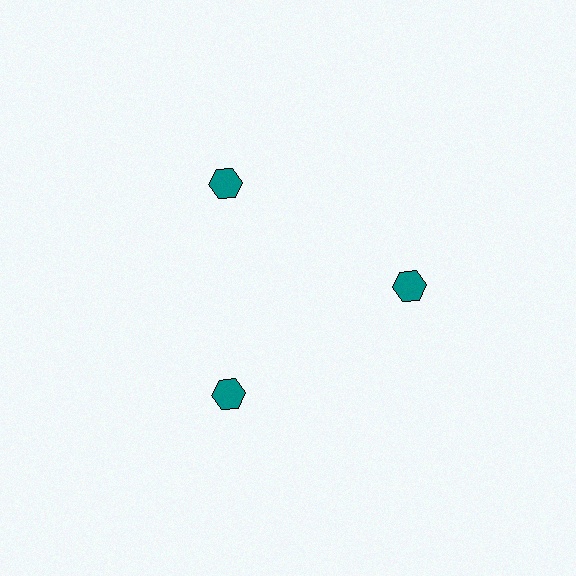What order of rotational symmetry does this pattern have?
This pattern has 3-fold rotational symmetry.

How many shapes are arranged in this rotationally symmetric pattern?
There are 3 shapes, arranged in 3 groups of 1.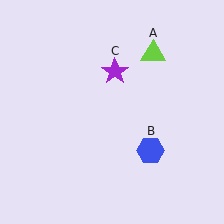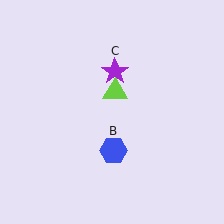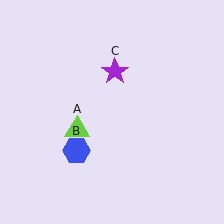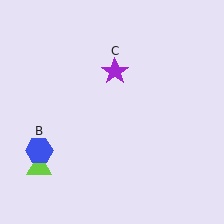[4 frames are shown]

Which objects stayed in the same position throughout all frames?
Purple star (object C) remained stationary.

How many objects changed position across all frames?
2 objects changed position: lime triangle (object A), blue hexagon (object B).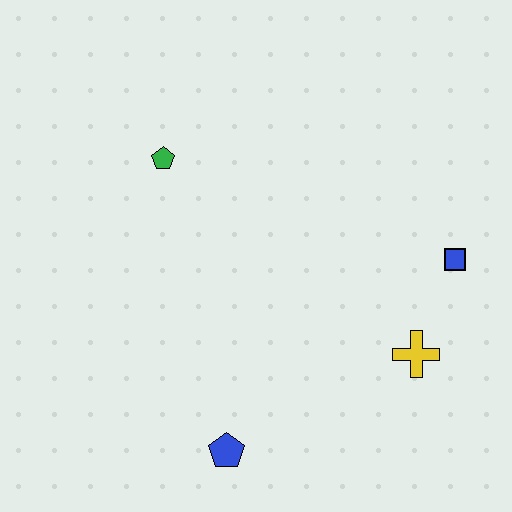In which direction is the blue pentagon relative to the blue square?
The blue pentagon is to the left of the blue square.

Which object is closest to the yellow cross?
The blue square is closest to the yellow cross.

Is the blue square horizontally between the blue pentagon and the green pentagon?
No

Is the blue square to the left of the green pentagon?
No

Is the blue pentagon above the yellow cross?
No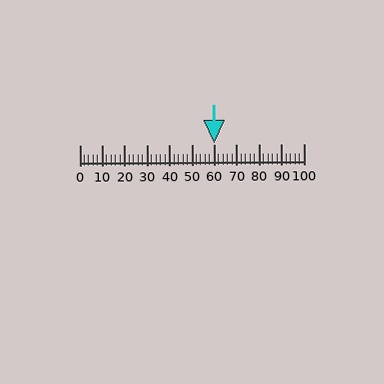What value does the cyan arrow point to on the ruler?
The cyan arrow points to approximately 60.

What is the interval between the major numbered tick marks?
The major tick marks are spaced 10 units apart.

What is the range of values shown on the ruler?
The ruler shows values from 0 to 100.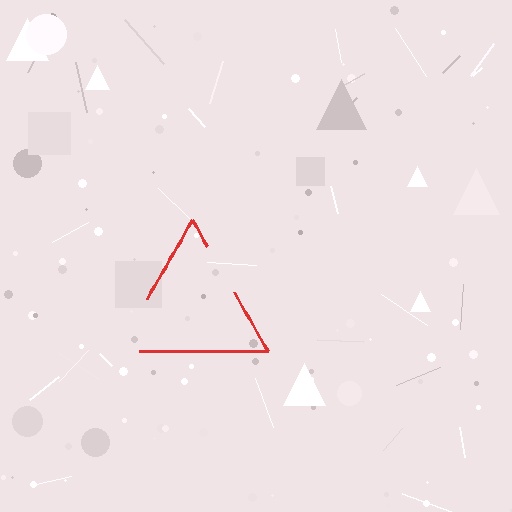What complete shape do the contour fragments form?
The contour fragments form a triangle.